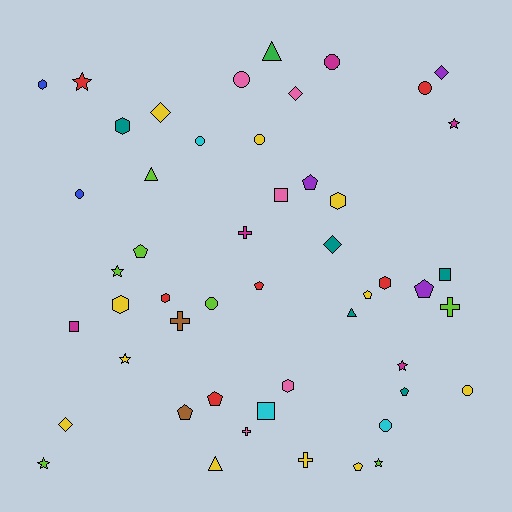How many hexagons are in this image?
There are 7 hexagons.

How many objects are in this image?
There are 50 objects.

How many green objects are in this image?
There is 1 green object.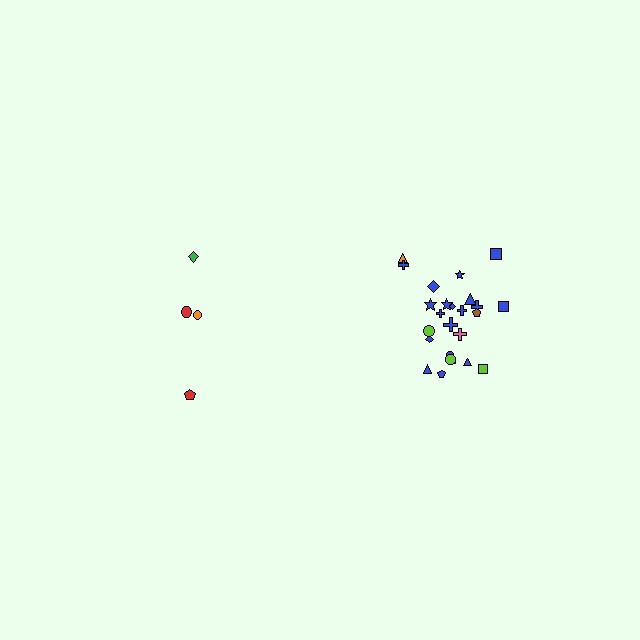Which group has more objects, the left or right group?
The right group.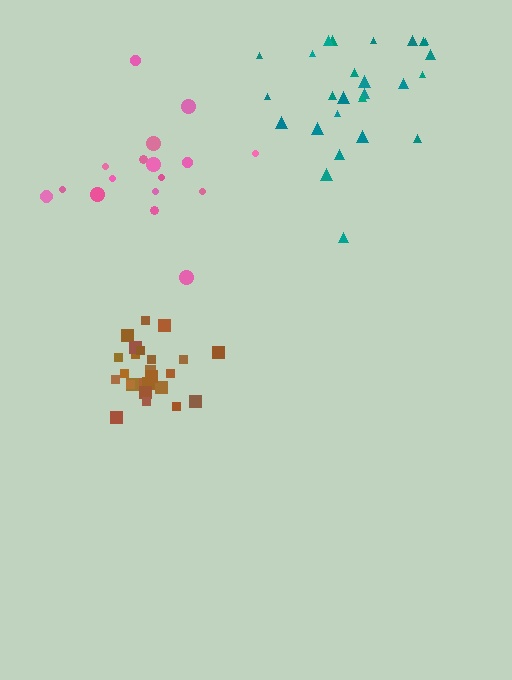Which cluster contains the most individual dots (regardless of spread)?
Teal (27).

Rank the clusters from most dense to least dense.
brown, teal, pink.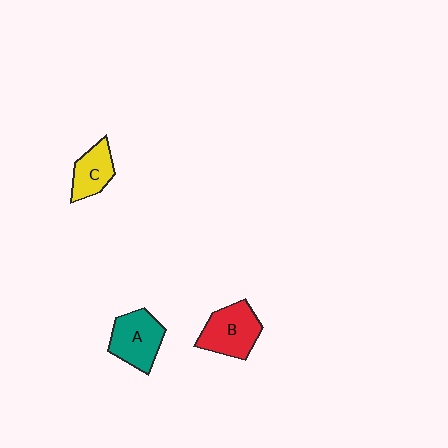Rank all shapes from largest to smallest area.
From largest to smallest: B (red), A (teal), C (yellow).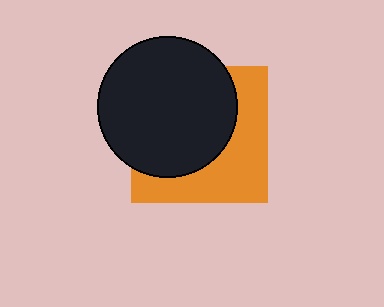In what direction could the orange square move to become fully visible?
The orange square could move toward the lower-right. That would shift it out from behind the black circle entirely.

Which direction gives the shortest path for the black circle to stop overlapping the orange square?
Moving toward the upper-left gives the shortest separation.